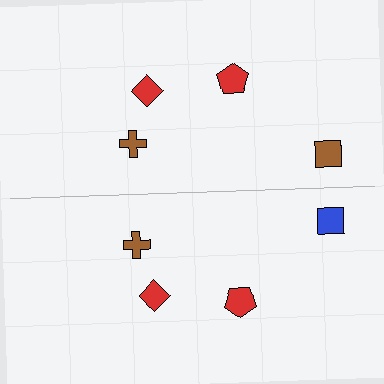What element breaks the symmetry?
The blue square on the bottom side breaks the symmetry — its mirror counterpart is brown.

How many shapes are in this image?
There are 8 shapes in this image.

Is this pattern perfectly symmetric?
No, the pattern is not perfectly symmetric. The blue square on the bottom side breaks the symmetry — its mirror counterpart is brown.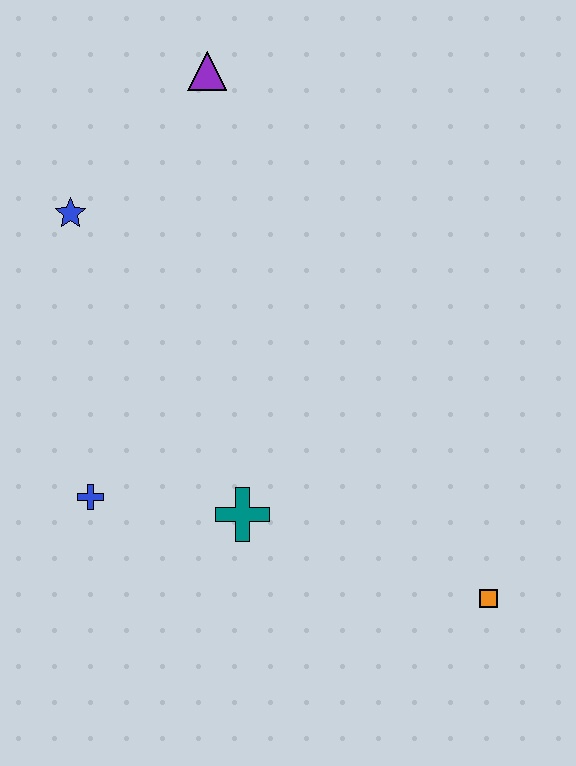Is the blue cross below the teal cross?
No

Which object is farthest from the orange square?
The purple triangle is farthest from the orange square.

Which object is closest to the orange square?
The teal cross is closest to the orange square.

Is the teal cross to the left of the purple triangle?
No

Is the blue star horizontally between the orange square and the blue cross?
No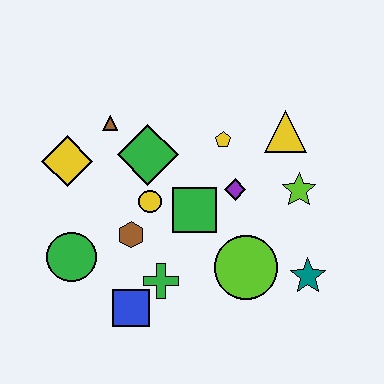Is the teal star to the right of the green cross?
Yes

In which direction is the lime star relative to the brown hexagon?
The lime star is to the right of the brown hexagon.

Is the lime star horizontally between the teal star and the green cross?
Yes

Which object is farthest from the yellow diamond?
The teal star is farthest from the yellow diamond.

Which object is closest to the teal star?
The lime circle is closest to the teal star.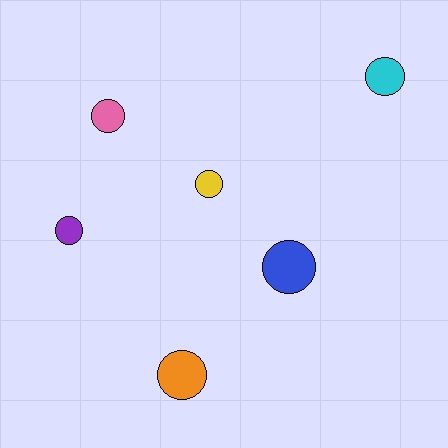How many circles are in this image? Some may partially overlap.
There are 6 circles.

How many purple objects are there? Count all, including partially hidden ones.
There is 1 purple object.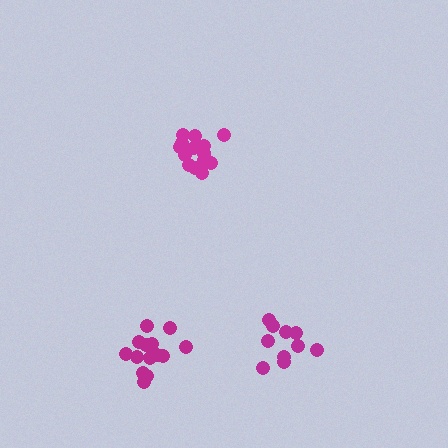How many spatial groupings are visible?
There are 3 spatial groupings.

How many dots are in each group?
Group 1: 16 dots, Group 2: 10 dots, Group 3: 14 dots (40 total).